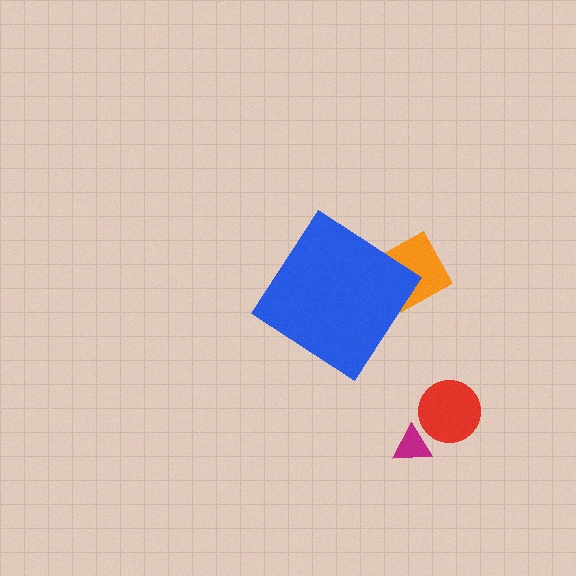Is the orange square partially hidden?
Yes, the orange square is partially hidden behind the blue diamond.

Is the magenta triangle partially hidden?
No, the magenta triangle is fully visible.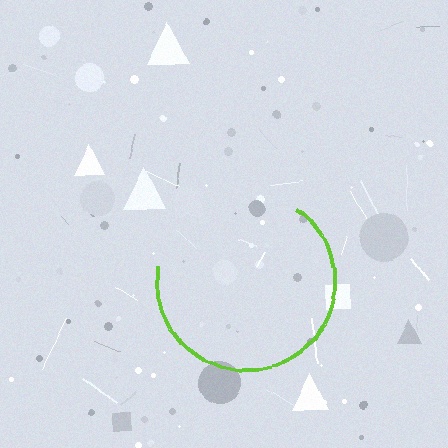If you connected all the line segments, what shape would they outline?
They would outline a circle.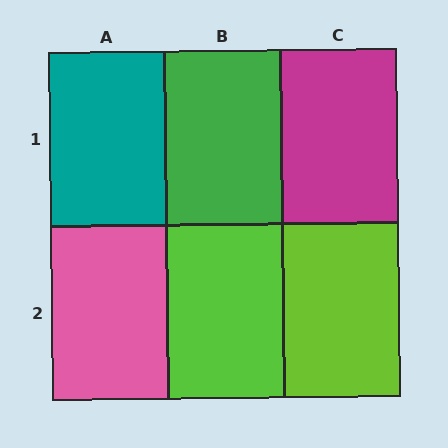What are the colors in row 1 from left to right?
Teal, green, magenta.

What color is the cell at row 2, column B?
Lime.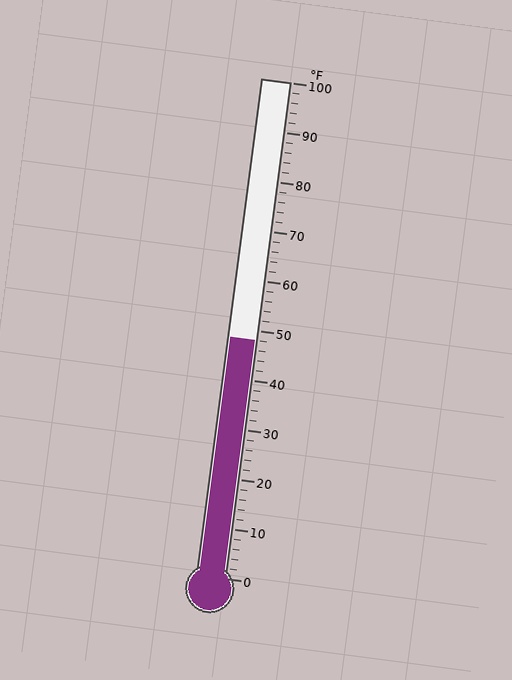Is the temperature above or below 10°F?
The temperature is above 10°F.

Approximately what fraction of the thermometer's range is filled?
The thermometer is filled to approximately 50% of its range.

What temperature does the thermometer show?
The thermometer shows approximately 48°F.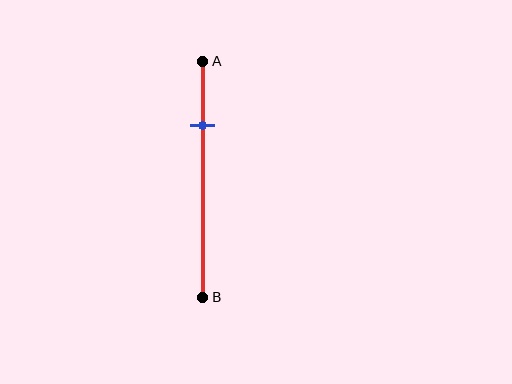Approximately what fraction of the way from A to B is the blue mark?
The blue mark is approximately 25% of the way from A to B.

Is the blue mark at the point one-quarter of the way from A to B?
Yes, the mark is approximately at the one-quarter point.